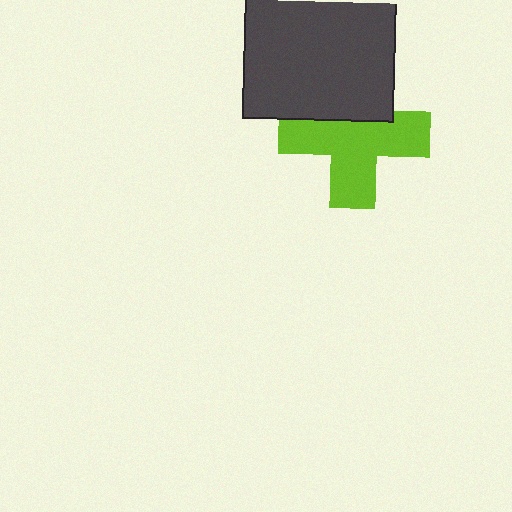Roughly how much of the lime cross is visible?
Most of it is visible (roughly 68%).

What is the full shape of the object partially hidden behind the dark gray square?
The partially hidden object is a lime cross.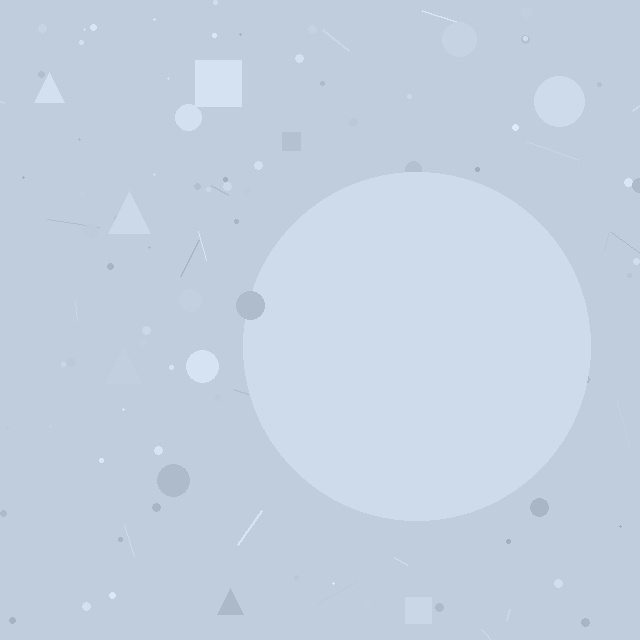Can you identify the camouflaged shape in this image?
The camouflaged shape is a circle.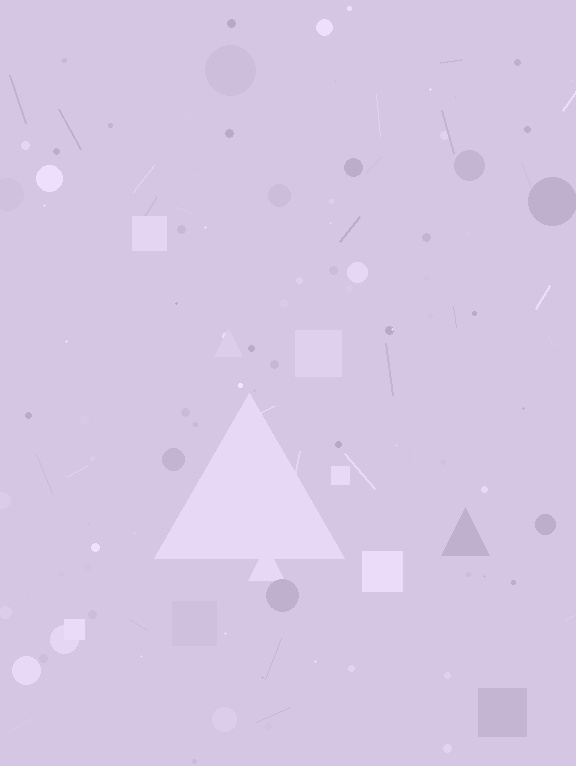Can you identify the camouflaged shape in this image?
The camouflaged shape is a triangle.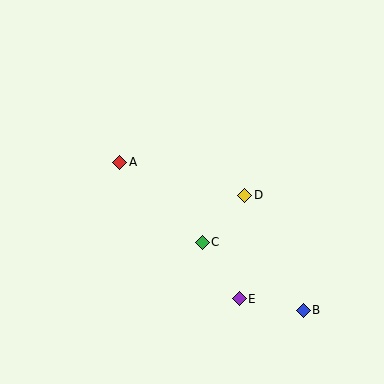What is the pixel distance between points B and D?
The distance between B and D is 129 pixels.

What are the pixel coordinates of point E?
Point E is at (239, 299).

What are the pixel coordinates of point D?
Point D is at (245, 195).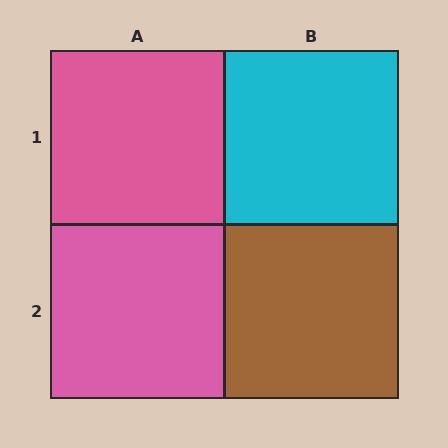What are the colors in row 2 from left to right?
Pink, brown.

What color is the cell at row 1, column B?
Cyan.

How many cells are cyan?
1 cell is cyan.